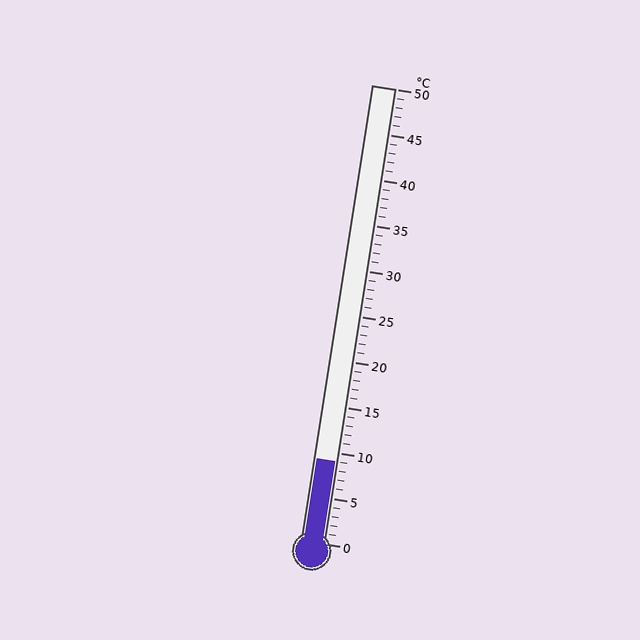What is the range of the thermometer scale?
The thermometer scale ranges from 0°C to 50°C.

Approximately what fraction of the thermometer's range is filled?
The thermometer is filled to approximately 20% of its range.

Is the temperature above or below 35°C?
The temperature is below 35°C.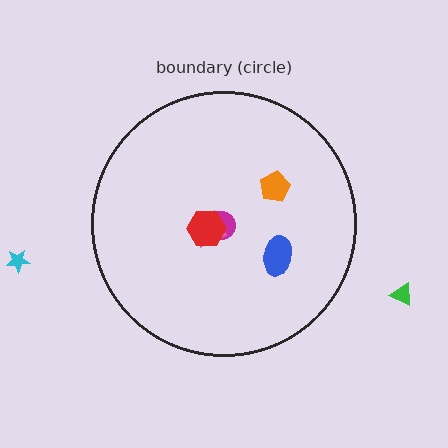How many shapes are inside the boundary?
5 inside, 2 outside.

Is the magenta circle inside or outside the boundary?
Inside.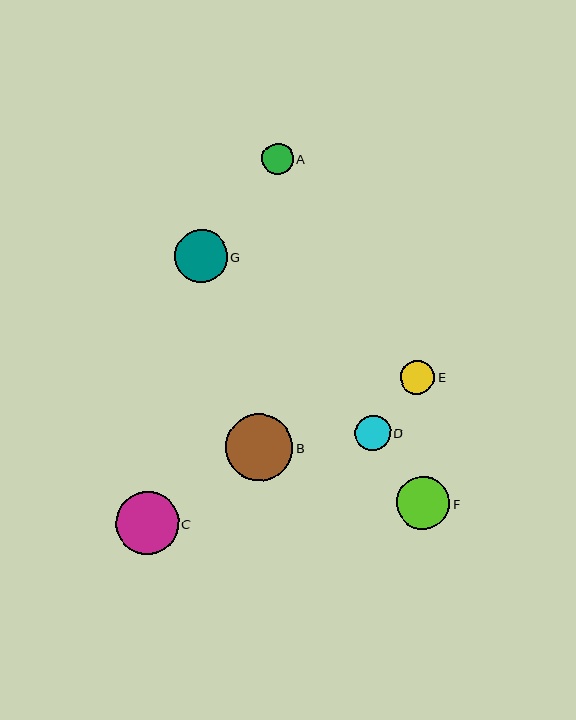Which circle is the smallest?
Circle A is the smallest with a size of approximately 31 pixels.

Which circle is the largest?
Circle B is the largest with a size of approximately 67 pixels.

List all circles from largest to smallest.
From largest to smallest: B, C, F, G, D, E, A.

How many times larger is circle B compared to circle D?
Circle B is approximately 1.9 times the size of circle D.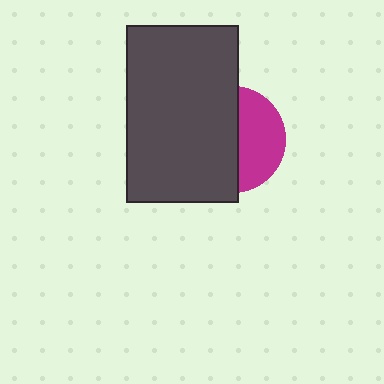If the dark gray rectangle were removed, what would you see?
You would see the complete magenta circle.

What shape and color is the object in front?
The object in front is a dark gray rectangle.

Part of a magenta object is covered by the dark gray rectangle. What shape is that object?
It is a circle.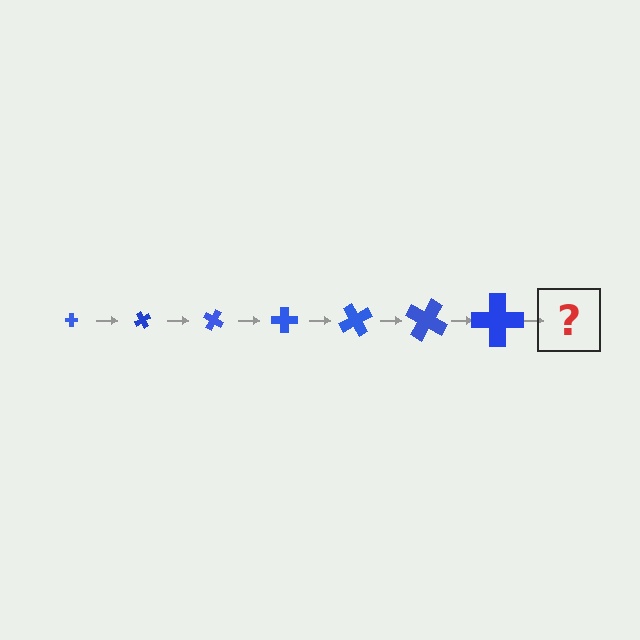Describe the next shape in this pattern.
It should be a cross, larger than the previous one and rotated 420 degrees from the start.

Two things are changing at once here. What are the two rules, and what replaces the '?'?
The two rules are that the cross grows larger each step and it rotates 60 degrees each step. The '?' should be a cross, larger than the previous one and rotated 420 degrees from the start.